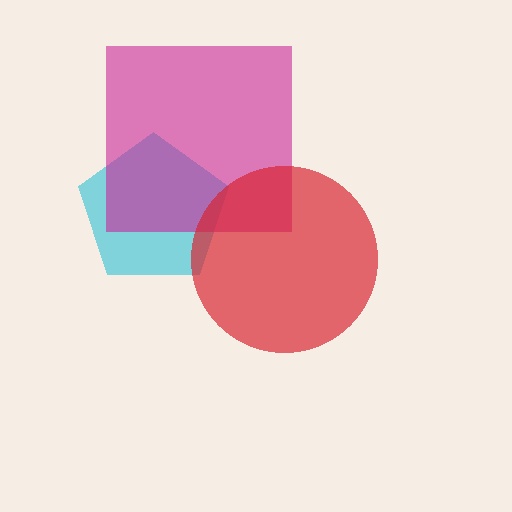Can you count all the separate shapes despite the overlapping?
Yes, there are 3 separate shapes.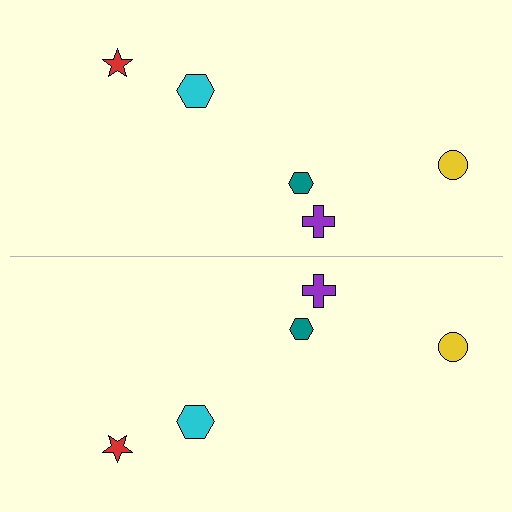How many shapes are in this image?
There are 10 shapes in this image.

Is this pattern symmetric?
Yes, this pattern has bilateral (reflection) symmetry.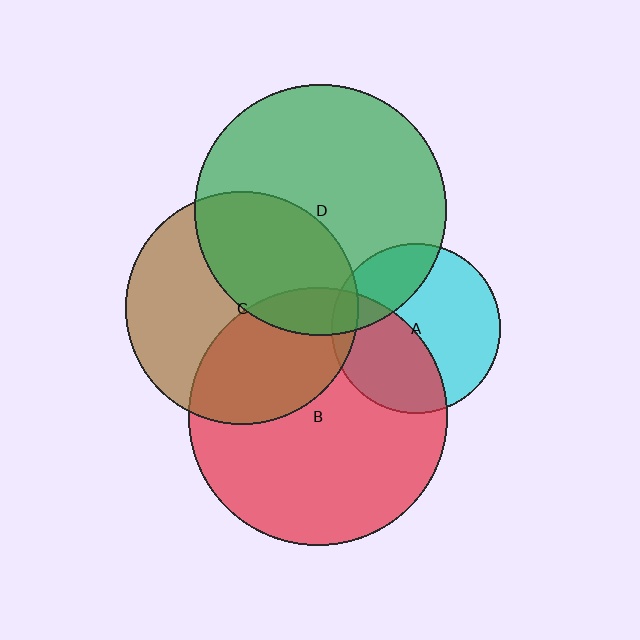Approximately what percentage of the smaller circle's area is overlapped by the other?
Approximately 40%.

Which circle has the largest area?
Circle B (red).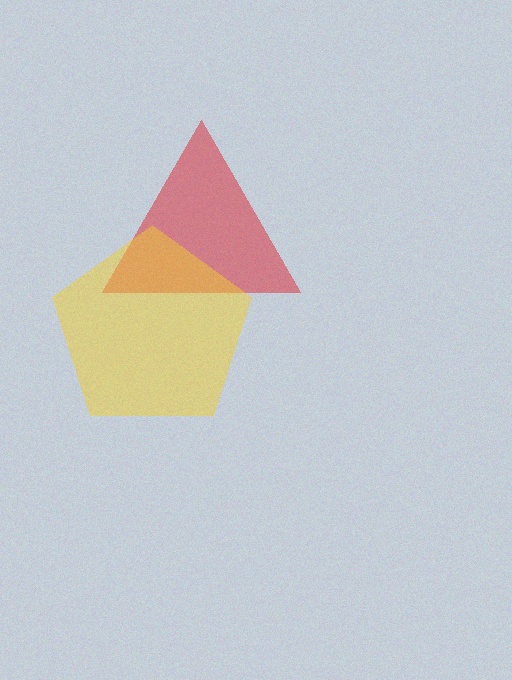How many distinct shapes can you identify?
There are 2 distinct shapes: a red triangle, a yellow pentagon.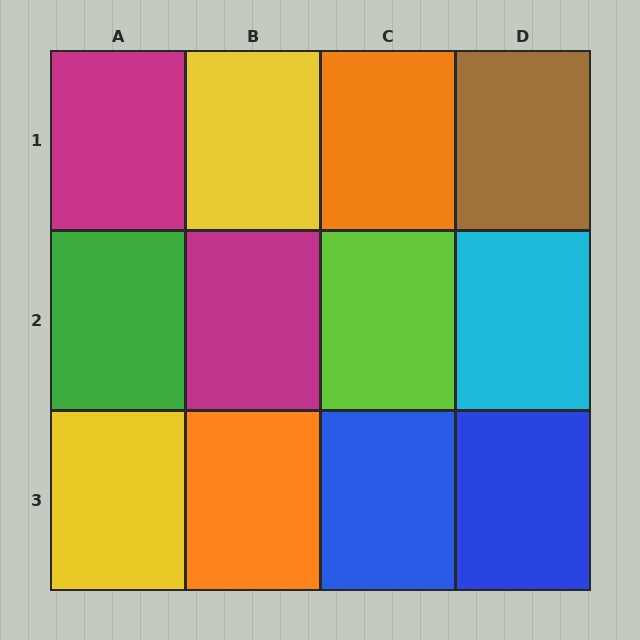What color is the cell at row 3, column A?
Yellow.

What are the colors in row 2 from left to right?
Green, magenta, lime, cyan.